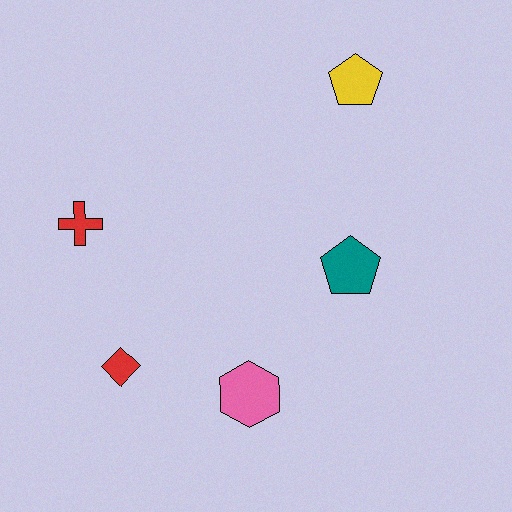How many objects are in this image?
There are 5 objects.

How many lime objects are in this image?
There are no lime objects.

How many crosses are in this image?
There is 1 cross.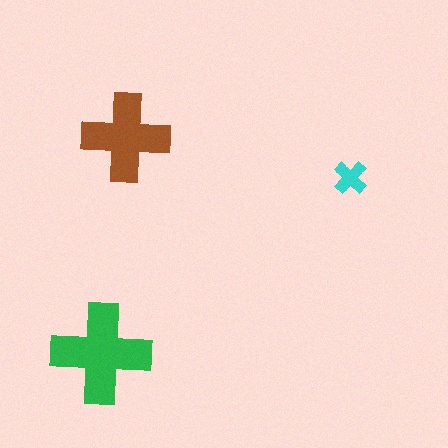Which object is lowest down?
The green cross is bottommost.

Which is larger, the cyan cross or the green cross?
The green one.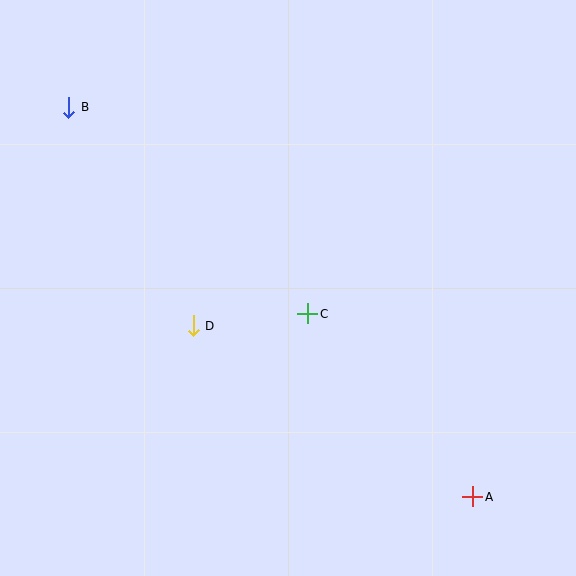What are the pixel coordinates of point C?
Point C is at (308, 314).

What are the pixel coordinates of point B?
Point B is at (69, 107).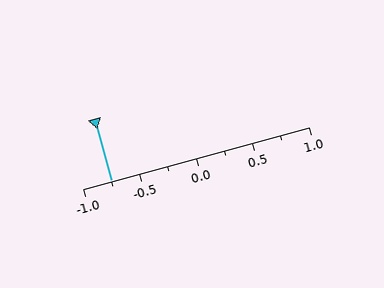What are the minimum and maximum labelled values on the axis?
The axis runs from -1.0 to 1.0.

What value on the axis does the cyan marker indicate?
The marker indicates approximately -0.75.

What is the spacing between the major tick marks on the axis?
The major ticks are spaced 0.5 apart.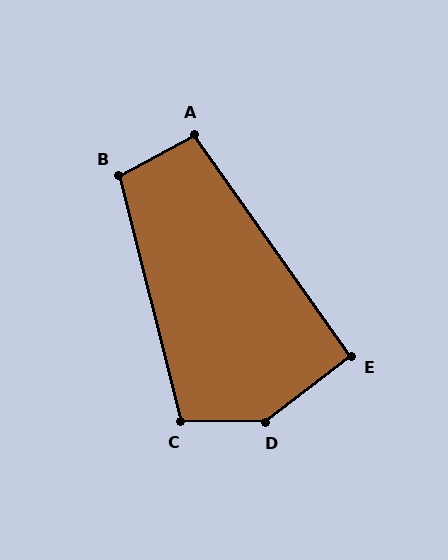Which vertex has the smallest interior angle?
E, at approximately 92 degrees.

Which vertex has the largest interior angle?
D, at approximately 142 degrees.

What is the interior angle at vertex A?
Approximately 97 degrees (obtuse).